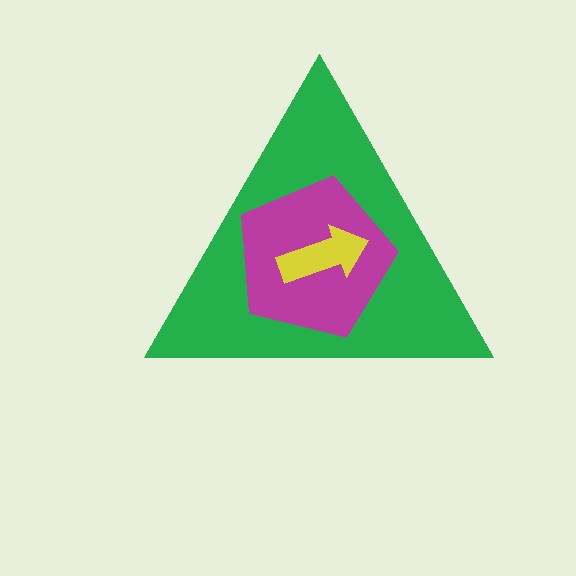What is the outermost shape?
The green triangle.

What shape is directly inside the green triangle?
The magenta pentagon.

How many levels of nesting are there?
3.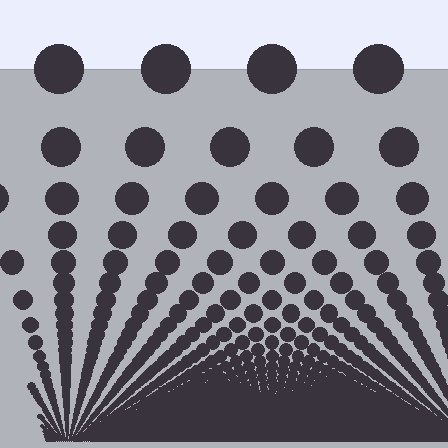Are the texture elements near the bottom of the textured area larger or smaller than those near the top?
Smaller. The gradient is inverted — elements near the bottom are smaller and denser.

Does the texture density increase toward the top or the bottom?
Density increases toward the bottom.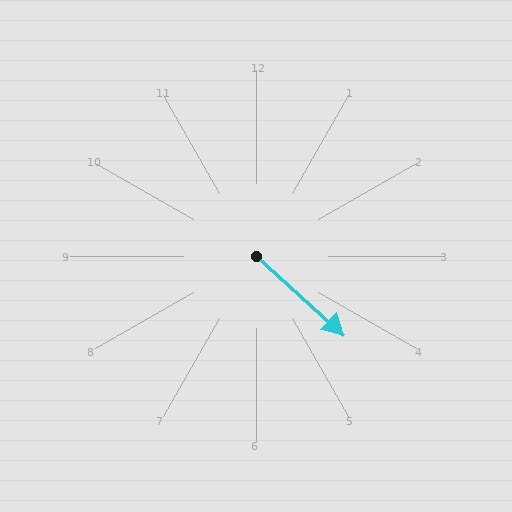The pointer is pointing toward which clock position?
Roughly 4 o'clock.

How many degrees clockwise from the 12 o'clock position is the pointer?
Approximately 132 degrees.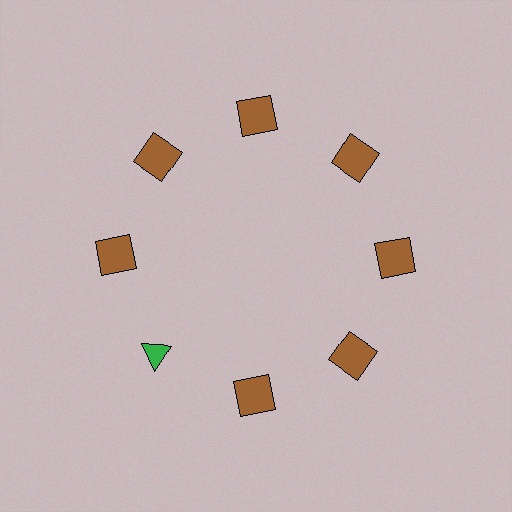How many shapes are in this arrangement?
There are 8 shapes arranged in a ring pattern.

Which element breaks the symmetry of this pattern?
The green triangle at roughly the 8 o'clock position breaks the symmetry. All other shapes are brown squares.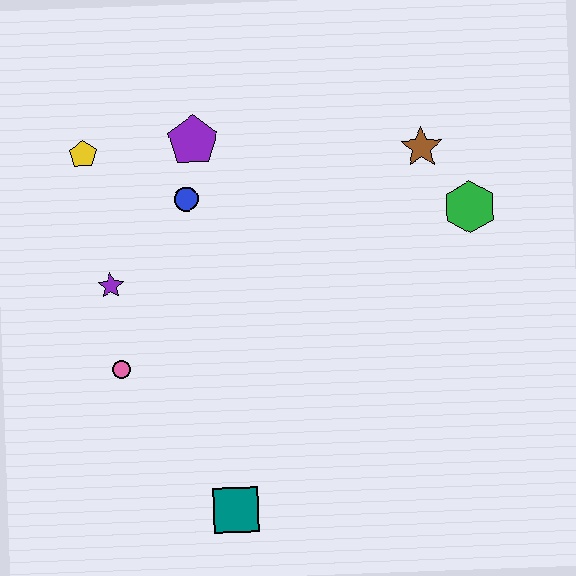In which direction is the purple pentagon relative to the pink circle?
The purple pentagon is above the pink circle.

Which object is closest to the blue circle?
The purple pentagon is closest to the blue circle.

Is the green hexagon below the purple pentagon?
Yes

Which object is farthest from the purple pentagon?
The teal square is farthest from the purple pentagon.